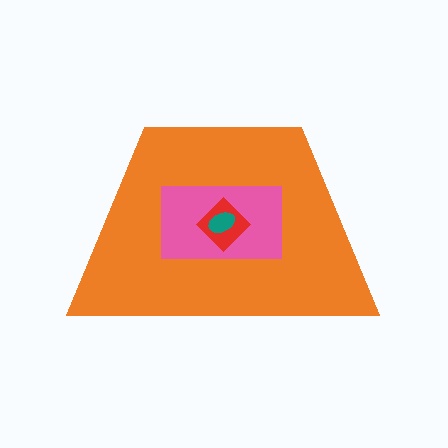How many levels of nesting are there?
4.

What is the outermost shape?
The orange trapezoid.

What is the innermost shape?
The teal ellipse.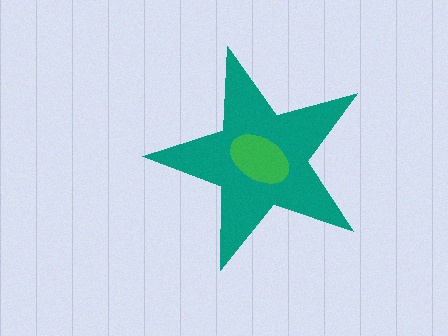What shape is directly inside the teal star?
The green ellipse.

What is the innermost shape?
The green ellipse.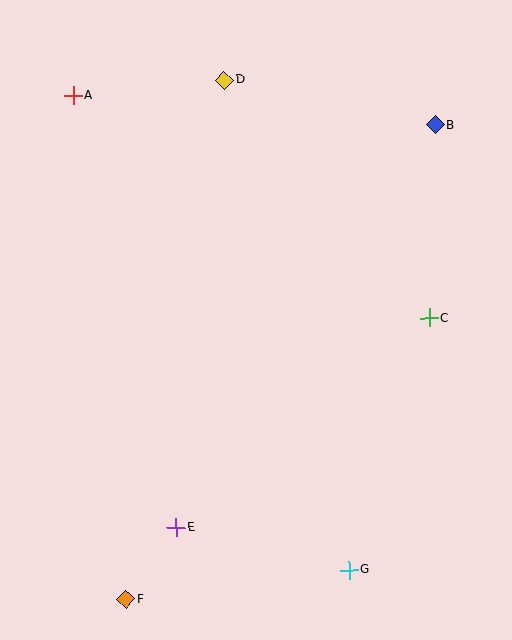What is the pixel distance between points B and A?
The distance between B and A is 363 pixels.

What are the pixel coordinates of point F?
Point F is at (126, 599).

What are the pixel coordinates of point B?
Point B is at (435, 125).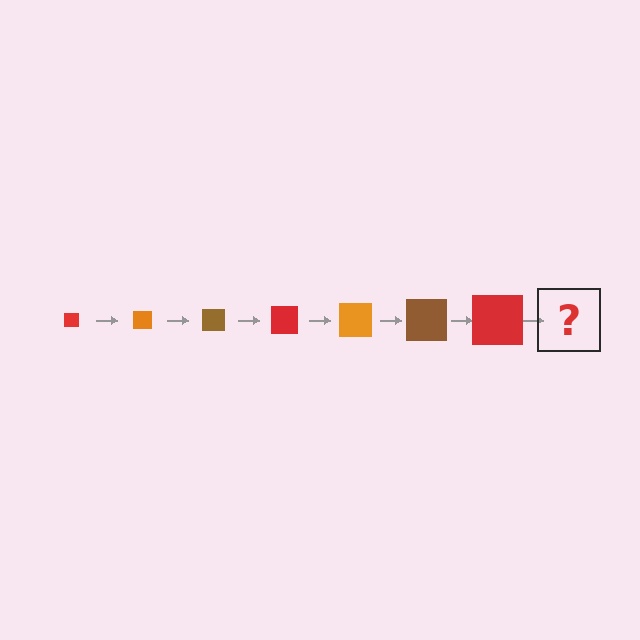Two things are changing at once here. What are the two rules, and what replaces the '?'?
The two rules are that the square grows larger each step and the color cycles through red, orange, and brown. The '?' should be an orange square, larger than the previous one.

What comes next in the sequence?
The next element should be an orange square, larger than the previous one.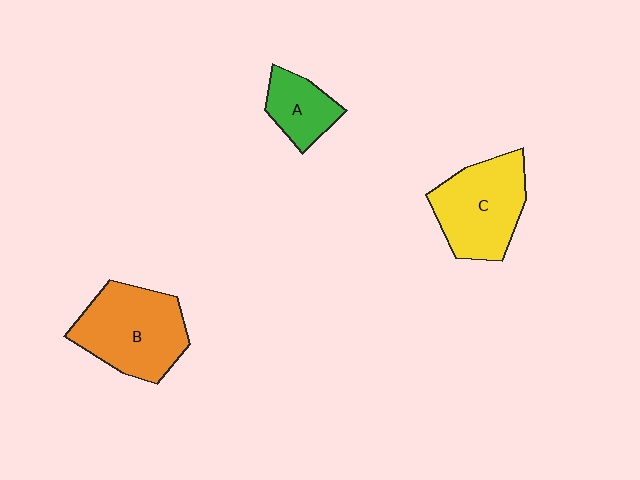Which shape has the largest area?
Shape B (orange).